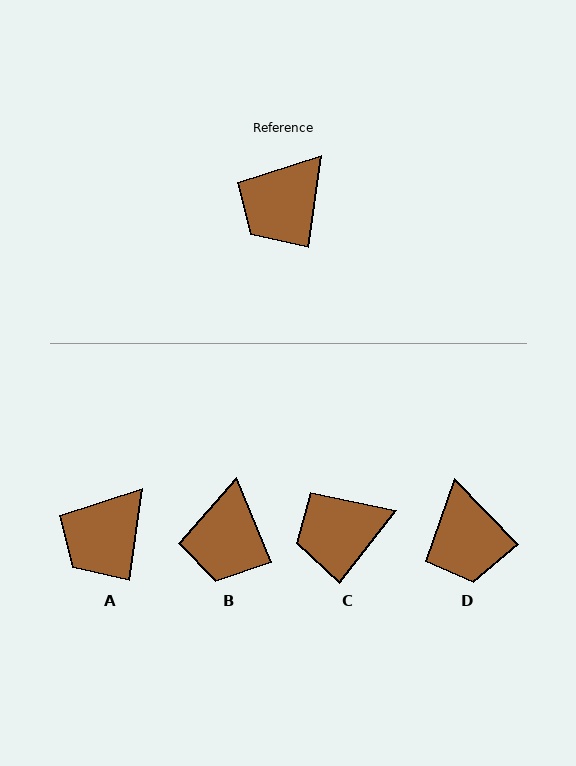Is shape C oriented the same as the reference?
No, it is off by about 30 degrees.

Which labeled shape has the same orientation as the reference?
A.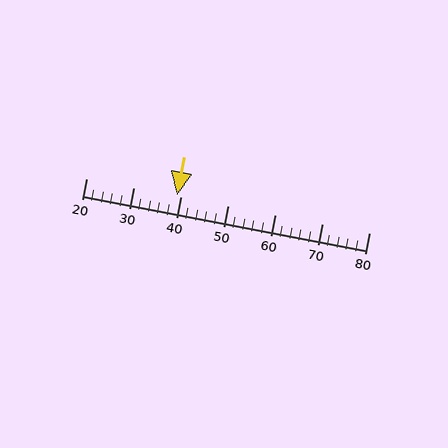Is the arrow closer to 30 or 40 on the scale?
The arrow is closer to 40.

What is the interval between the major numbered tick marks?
The major tick marks are spaced 10 units apart.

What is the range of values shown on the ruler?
The ruler shows values from 20 to 80.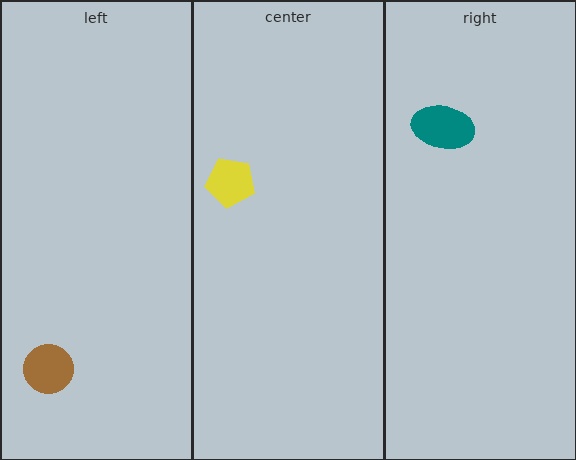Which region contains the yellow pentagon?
The center region.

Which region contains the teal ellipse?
The right region.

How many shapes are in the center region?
1.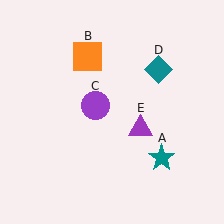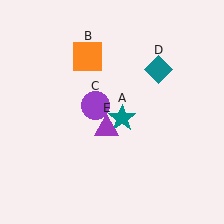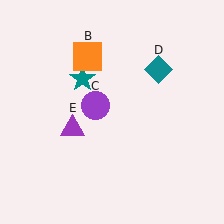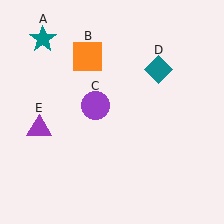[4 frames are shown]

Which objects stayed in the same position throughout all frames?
Orange square (object B) and purple circle (object C) and teal diamond (object D) remained stationary.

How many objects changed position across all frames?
2 objects changed position: teal star (object A), purple triangle (object E).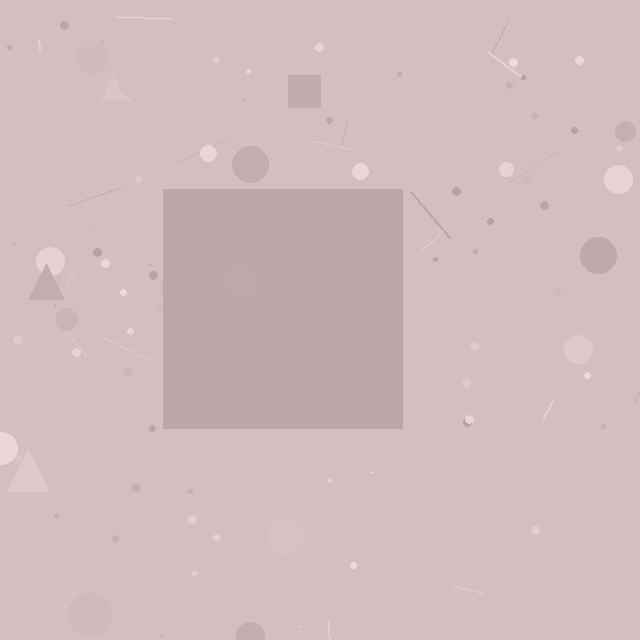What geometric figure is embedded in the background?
A square is embedded in the background.